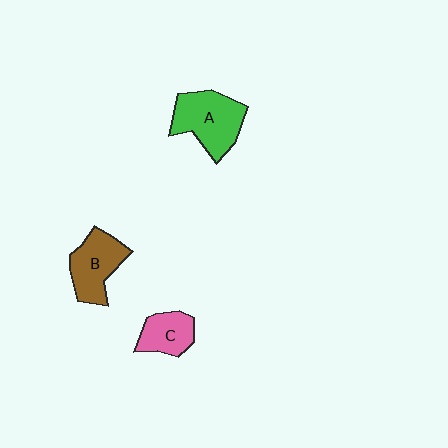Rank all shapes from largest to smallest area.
From largest to smallest: A (green), B (brown), C (pink).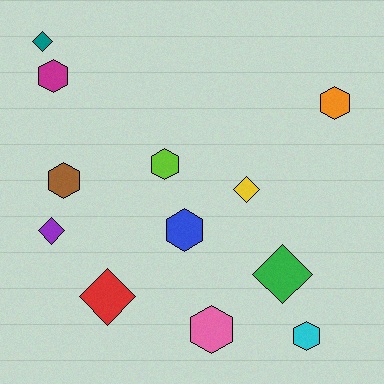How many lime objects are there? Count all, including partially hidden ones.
There is 1 lime object.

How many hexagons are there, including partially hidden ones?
There are 7 hexagons.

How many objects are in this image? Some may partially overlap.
There are 12 objects.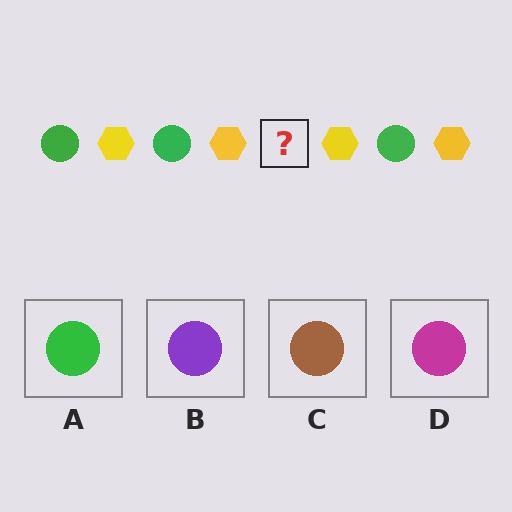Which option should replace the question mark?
Option A.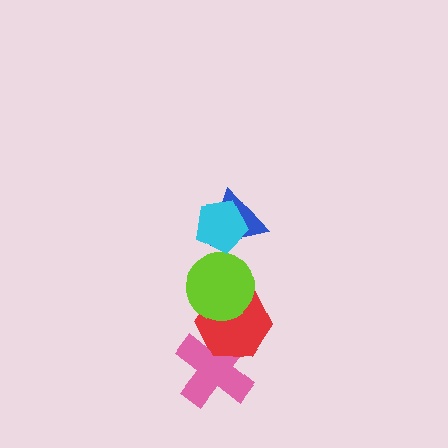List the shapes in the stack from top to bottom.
From top to bottom: the cyan pentagon, the blue triangle, the lime circle, the red hexagon, the pink cross.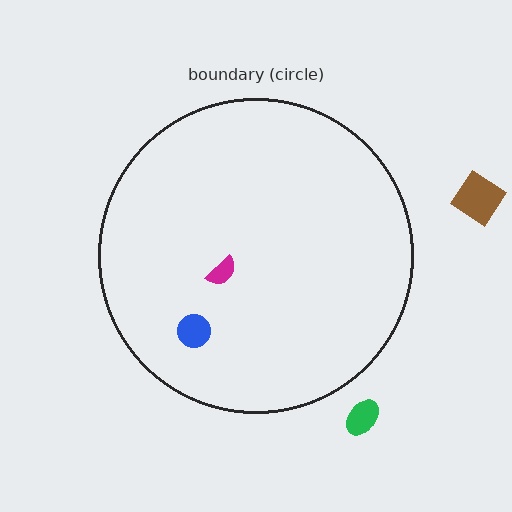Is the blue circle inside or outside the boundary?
Inside.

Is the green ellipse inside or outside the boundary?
Outside.